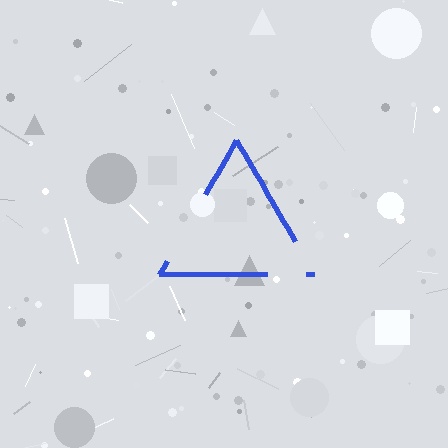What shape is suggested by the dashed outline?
The dashed outline suggests a triangle.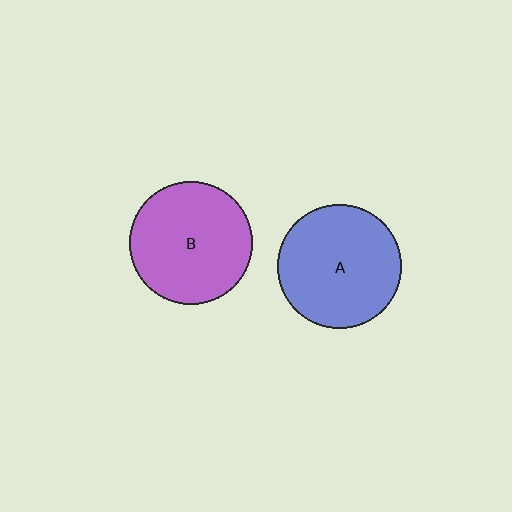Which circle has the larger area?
Circle A (blue).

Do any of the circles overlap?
No, none of the circles overlap.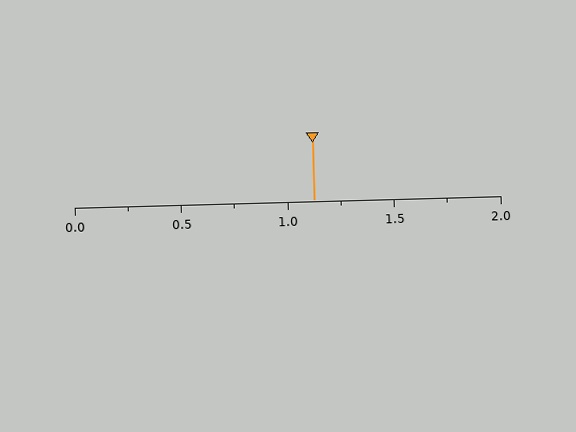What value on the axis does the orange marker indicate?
The marker indicates approximately 1.12.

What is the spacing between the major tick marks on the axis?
The major ticks are spaced 0.5 apart.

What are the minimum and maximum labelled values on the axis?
The axis runs from 0.0 to 2.0.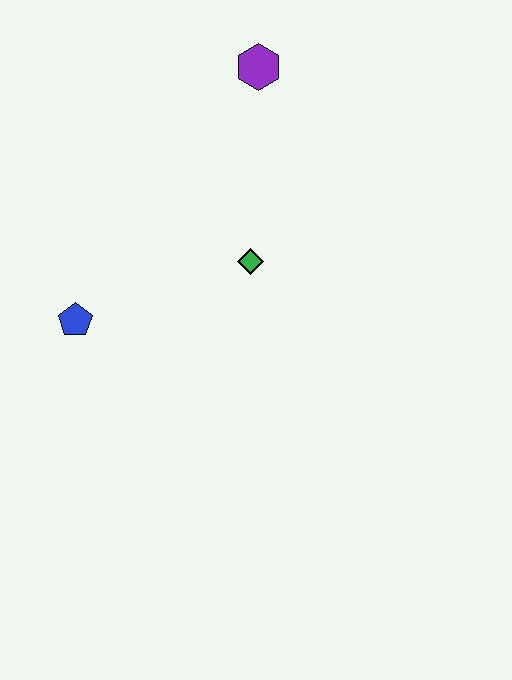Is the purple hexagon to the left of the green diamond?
No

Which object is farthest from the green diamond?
The purple hexagon is farthest from the green diamond.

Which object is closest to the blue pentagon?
The green diamond is closest to the blue pentagon.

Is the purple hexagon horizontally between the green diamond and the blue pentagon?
No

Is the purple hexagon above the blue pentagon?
Yes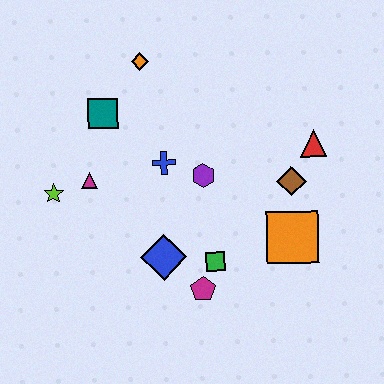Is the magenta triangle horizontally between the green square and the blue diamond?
No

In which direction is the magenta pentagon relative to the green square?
The magenta pentagon is below the green square.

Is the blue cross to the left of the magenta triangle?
No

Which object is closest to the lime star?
The magenta triangle is closest to the lime star.